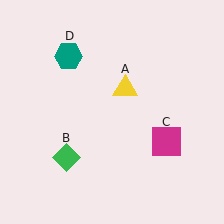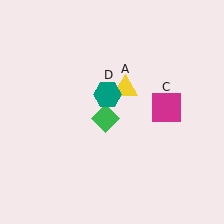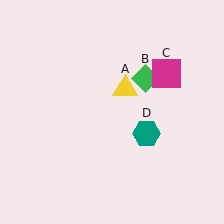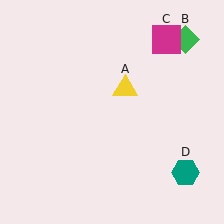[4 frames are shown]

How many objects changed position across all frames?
3 objects changed position: green diamond (object B), magenta square (object C), teal hexagon (object D).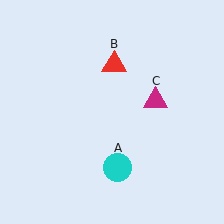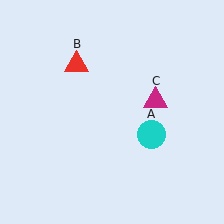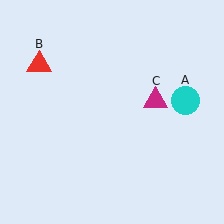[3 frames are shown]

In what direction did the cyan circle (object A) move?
The cyan circle (object A) moved up and to the right.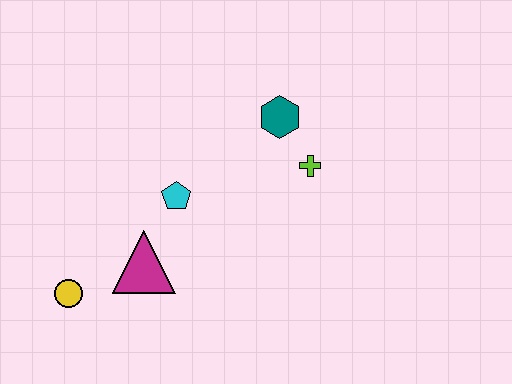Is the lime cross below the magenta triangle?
No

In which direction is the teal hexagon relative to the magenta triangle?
The teal hexagon is above the magenta triangle.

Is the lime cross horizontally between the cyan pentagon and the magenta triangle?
No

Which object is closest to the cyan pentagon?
The magenta triangle is closest to the cyan pentagon.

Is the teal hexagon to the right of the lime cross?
No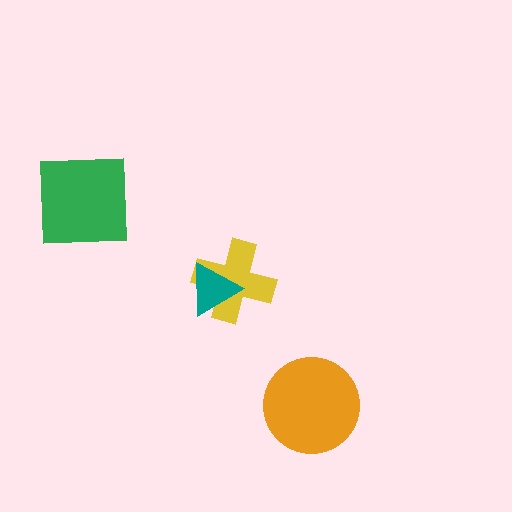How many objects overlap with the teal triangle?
1 object overlaps with the teal triangle.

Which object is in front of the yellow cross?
The teal triangle is in front of the yellow cross.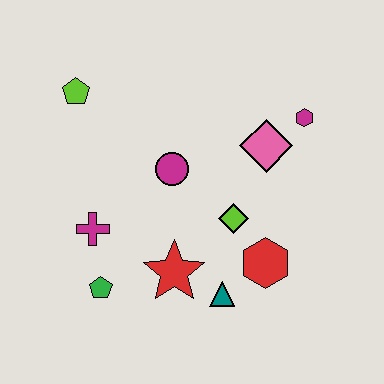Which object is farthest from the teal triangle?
The lime pentagon is farthest from the teal triangle.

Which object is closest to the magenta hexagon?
The pink diamond is closest to the magenta hexagon.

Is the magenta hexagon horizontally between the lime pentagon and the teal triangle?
No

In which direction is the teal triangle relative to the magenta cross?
The teal triangle is to the right of the magenta cross.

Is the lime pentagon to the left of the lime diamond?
Yes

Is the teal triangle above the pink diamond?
No